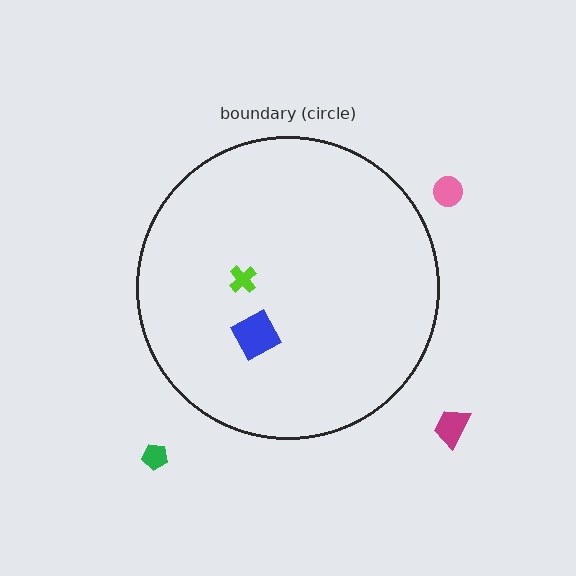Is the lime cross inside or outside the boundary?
Inside.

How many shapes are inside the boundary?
2 inside, 3 outside.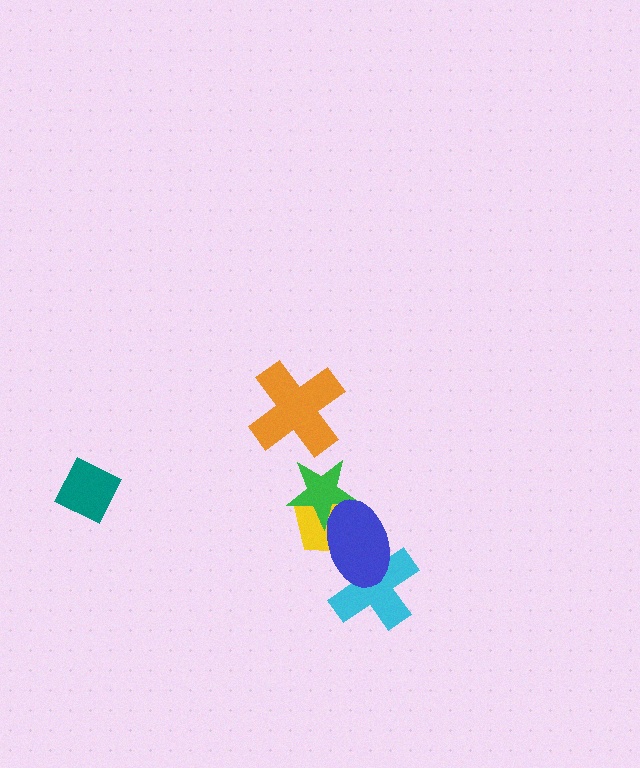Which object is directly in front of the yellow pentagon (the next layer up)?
The green star is directly in front of the yellow pentagon.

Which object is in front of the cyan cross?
The blue ellipse is in front of the cyan cross.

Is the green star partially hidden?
Yes, it is partially covered by another shape.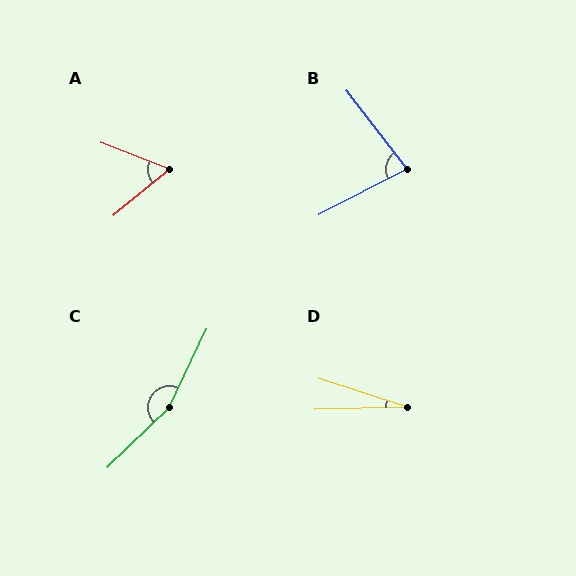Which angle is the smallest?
D, at approximately 20 degrees.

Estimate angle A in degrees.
Approximately 61 degrees.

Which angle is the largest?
C, at approximately 160 degrees.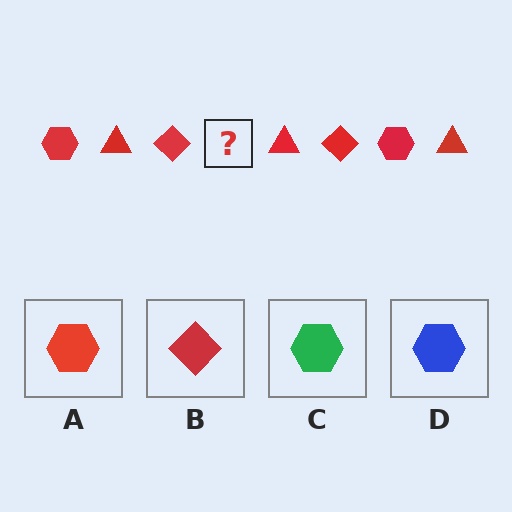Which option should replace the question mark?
Option A.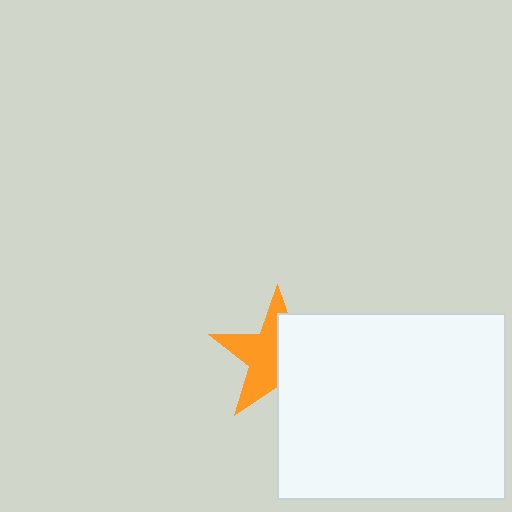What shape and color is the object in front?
The object in front is a white rectangle.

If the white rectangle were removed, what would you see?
You would see the complete orange star.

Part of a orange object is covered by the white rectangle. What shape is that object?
It is a star.